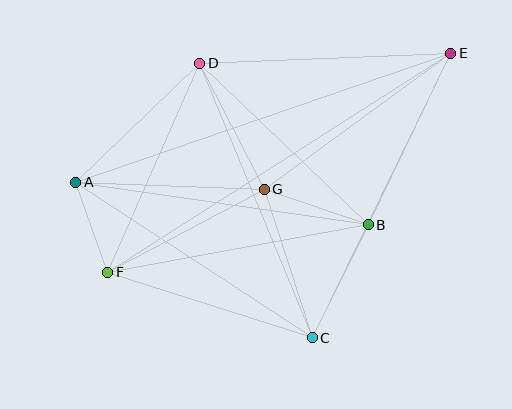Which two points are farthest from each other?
Points E and F are farthest from each other.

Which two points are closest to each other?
Points A and F are closest to each other.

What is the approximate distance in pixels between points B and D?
The distance between B and D is approximately 233 pixels.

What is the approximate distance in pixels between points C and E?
The distance between C and E is approximately 316 pixels.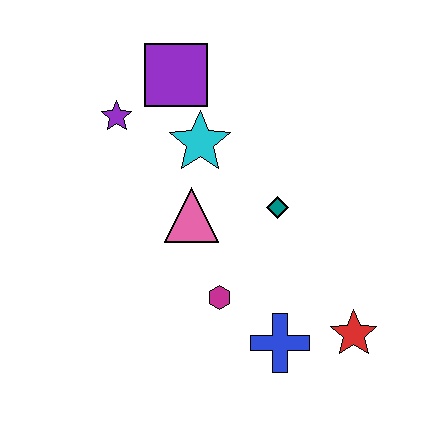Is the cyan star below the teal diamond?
No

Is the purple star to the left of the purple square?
Yes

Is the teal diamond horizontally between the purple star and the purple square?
No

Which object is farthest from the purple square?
The red star is farthest from the purple square.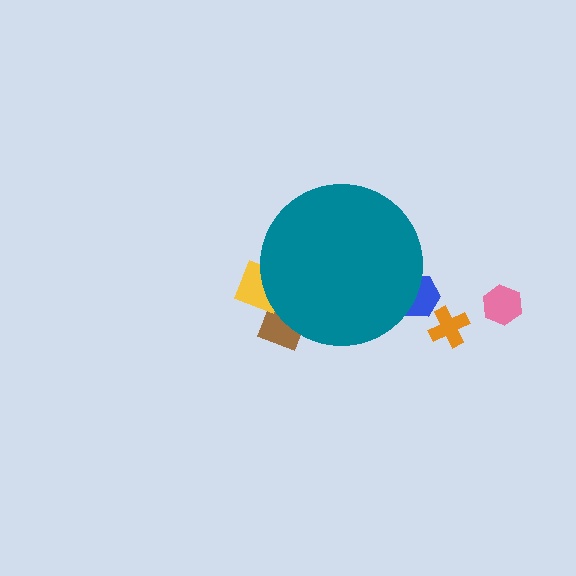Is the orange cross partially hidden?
No, the orange cross is fully visible.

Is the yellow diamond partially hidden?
Yes, the yellow diamond is partially hidden behind the teal circle.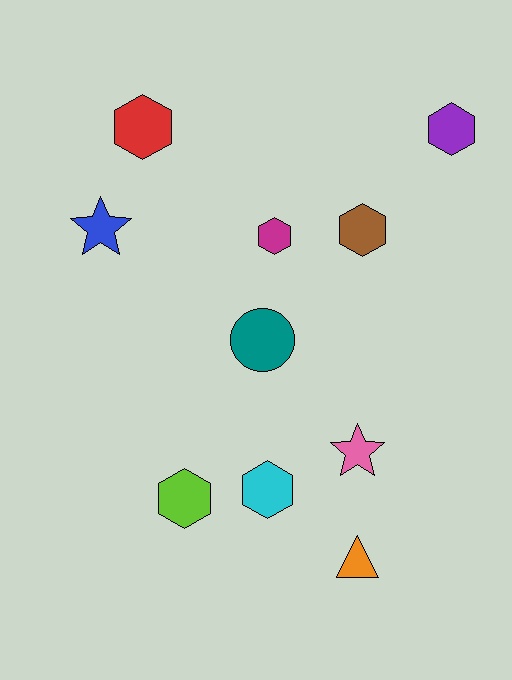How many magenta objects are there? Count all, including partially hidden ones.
There is 1 magenta object.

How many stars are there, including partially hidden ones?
There are 2 stars.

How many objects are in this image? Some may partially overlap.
There are 10 objects.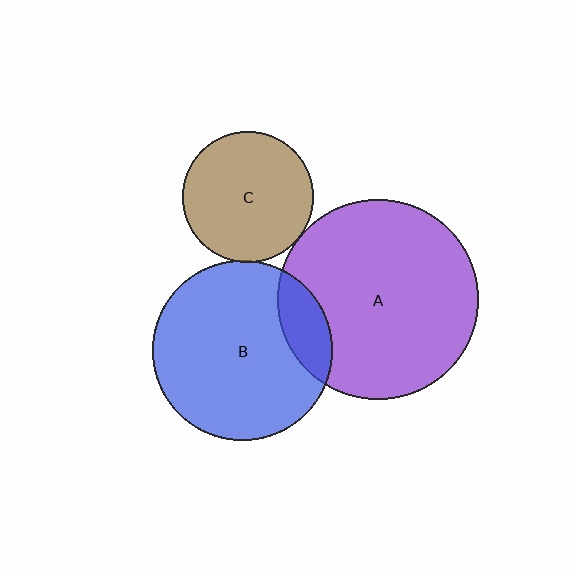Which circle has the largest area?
Circle A (purple).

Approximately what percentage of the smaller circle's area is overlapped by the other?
Approximately 15%.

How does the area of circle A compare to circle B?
Approximately 1.2 times.